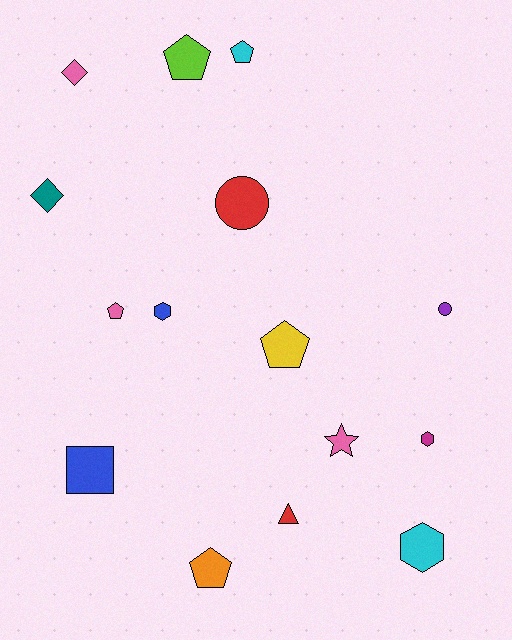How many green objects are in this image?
There are no green objects.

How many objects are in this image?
There are 15 objects.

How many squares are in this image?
There is 1 square.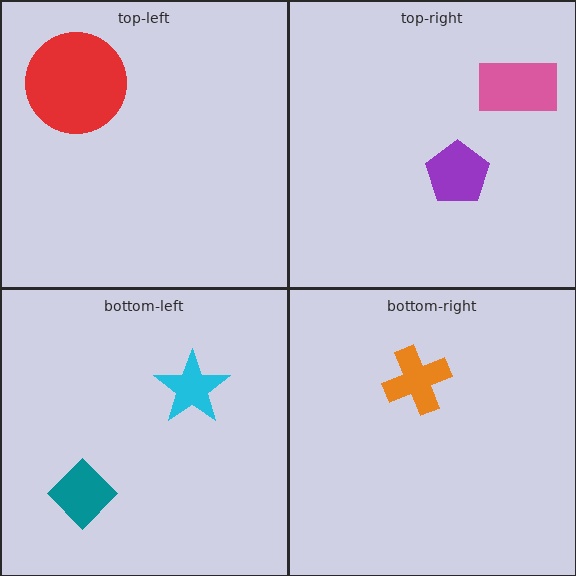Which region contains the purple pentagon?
The top-right region.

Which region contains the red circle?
The top-left region.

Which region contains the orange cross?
The bottom-right region.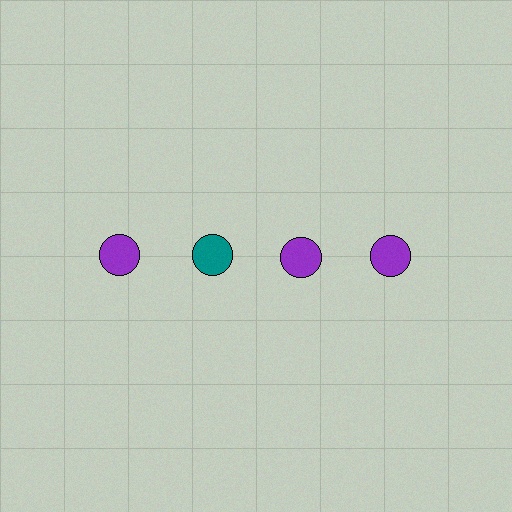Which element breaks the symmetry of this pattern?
The teal circle in the top row, second from left column breaks the symmetry. All other shapes are purple circles.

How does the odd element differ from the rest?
It has a different color: teal instead of purple.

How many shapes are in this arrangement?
There are 4 shapes arranged in a grid pattern.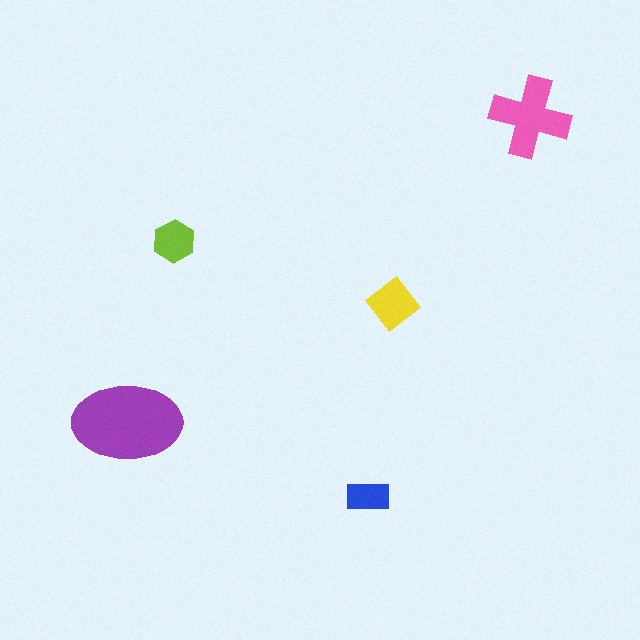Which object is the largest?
The purple ellipse.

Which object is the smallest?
The blue rectangle.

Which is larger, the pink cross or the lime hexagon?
The pink cross.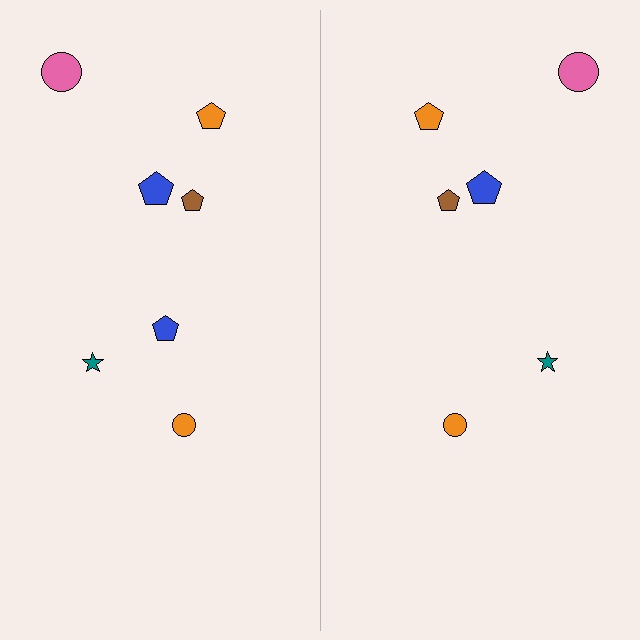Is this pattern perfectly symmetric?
No, the pattern is not perfectly symmetric. A blue pentagon is missing from the right side.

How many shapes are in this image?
There are 13 shapes in this image.